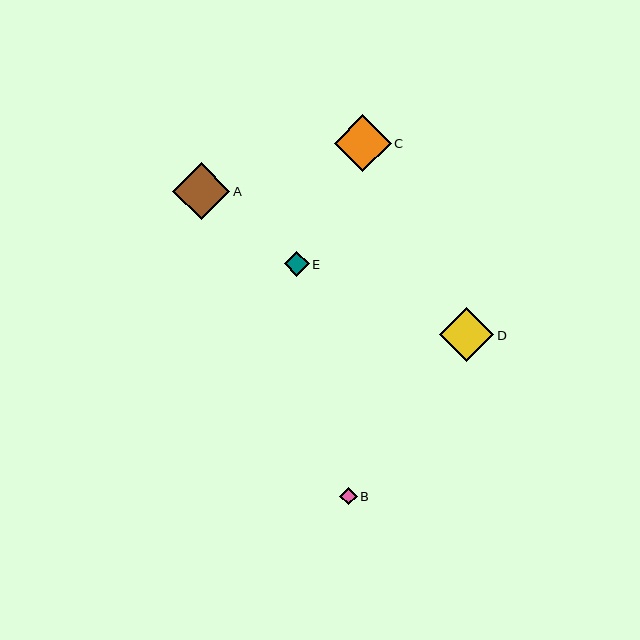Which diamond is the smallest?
Diamond B is the smallest with a size of approximately 18 pixels.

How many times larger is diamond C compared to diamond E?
Diamond C is approximately 2.3 times the size of diamond E.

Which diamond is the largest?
Diamond A is the largest with a size of approximately 58 pixels.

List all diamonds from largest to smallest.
From largest to smallest: A, C, D, E, B.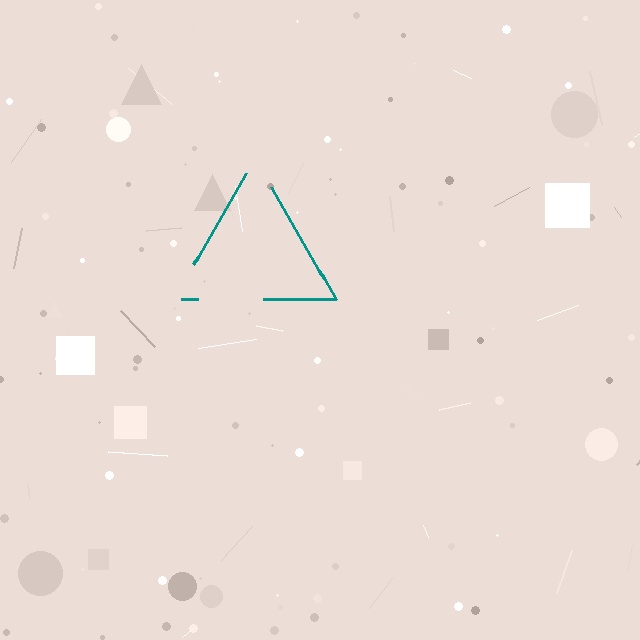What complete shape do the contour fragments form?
The contour fragments form a triangle.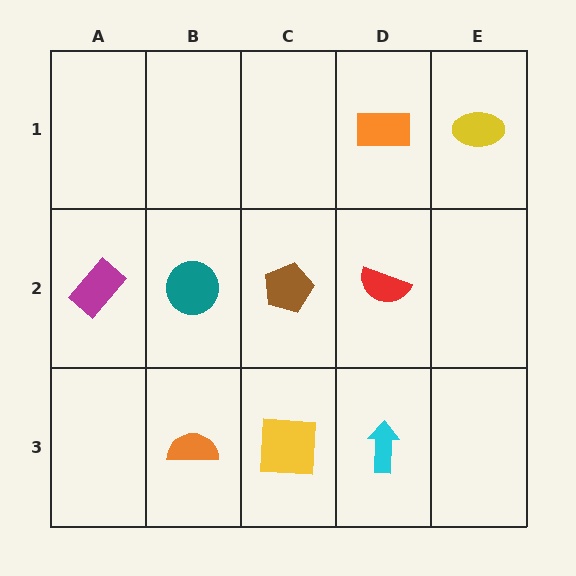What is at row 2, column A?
A magenta rectangle.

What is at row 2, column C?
A brown pentagon.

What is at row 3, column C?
A yellow square.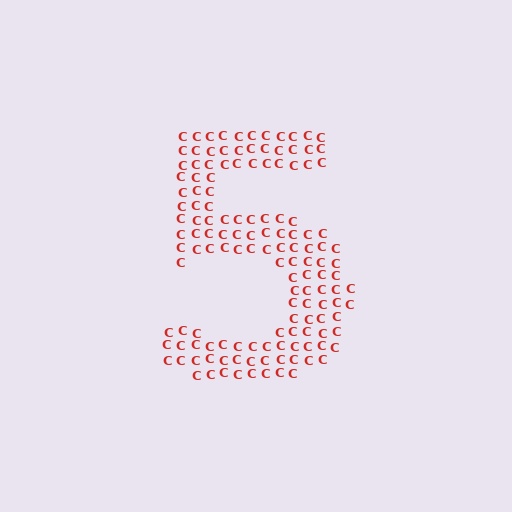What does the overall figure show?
The overall figure shows the digit 5.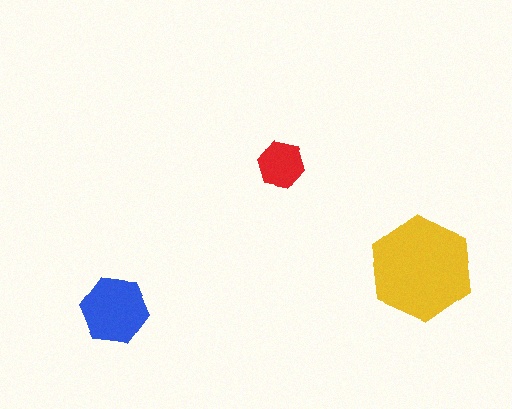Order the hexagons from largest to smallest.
the yellow one, the blue one, the red one.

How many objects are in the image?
There are 3 objects in the image.